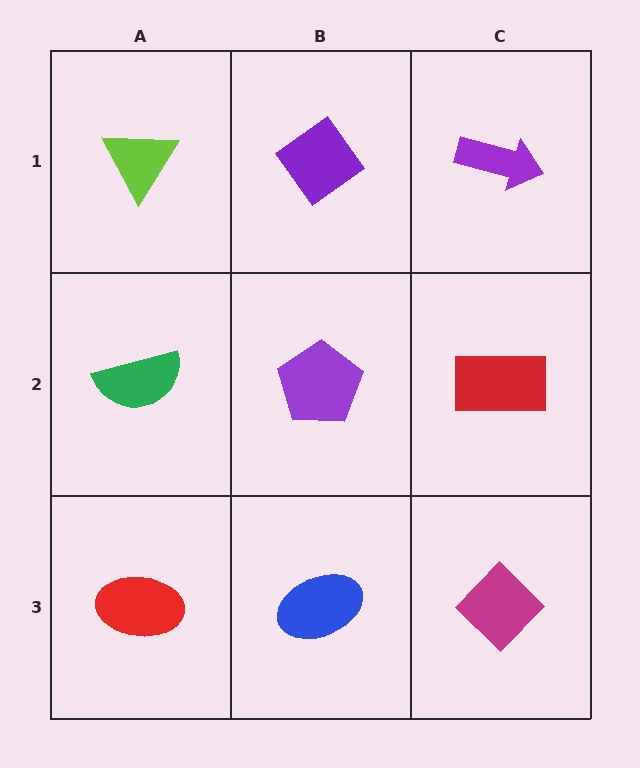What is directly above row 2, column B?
A purple diamond.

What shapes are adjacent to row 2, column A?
A lime triangle (row 1, column A), a red ellipse (row 3, column A), a purple pentagon (row 2, column B).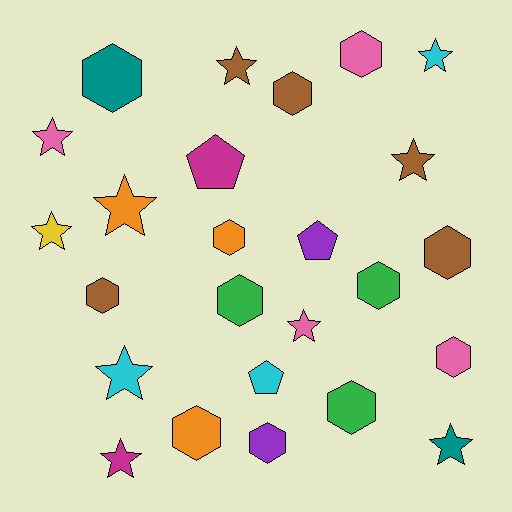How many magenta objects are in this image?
There are 2 magenta objects.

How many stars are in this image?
There are 10 stars.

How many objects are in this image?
There are 25 objects.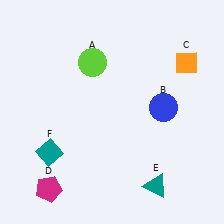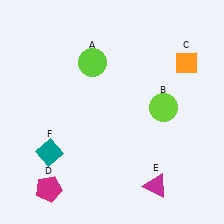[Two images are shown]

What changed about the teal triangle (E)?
In Image 1, E is teal. In Image 2, it changed to magenta.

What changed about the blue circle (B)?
In Image 1, B is blue. In Image 2, it changed to lime.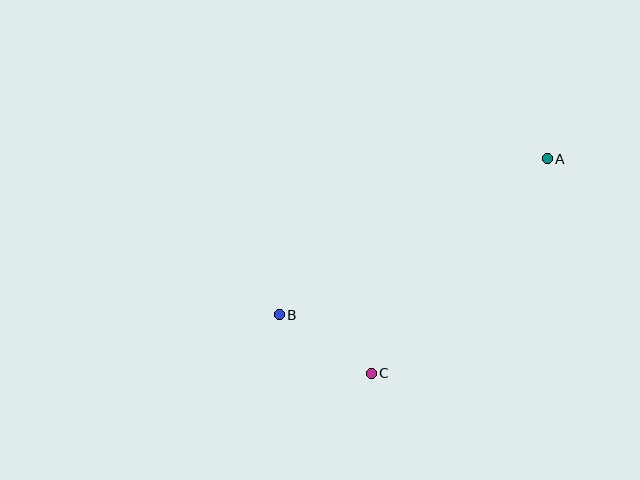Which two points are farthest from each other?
Points A and B are farthest from each other.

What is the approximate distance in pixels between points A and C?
The distance between A and C is approximately 278 pixels.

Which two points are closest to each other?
Points B and C are closest to each other.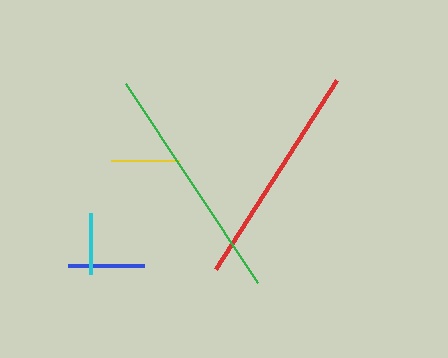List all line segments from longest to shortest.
From longest to shortest: green, red, blue, yellow, cyan.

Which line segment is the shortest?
The cyan line is the shortest at approximately 62 pixels.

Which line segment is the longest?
The green line is the longest at approximately 239 pixels.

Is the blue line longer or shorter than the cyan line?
The blue line is longer than the cyan line.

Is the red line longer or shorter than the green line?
The green line is longer than the red line.